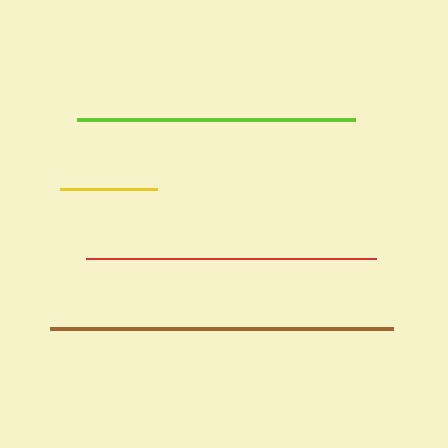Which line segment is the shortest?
The yellow line is the shortest at approximately 97 pixels.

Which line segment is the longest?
The brown line is the longest at approximately 343 pixels.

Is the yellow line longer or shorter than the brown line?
The brown line is longer than the yellow line.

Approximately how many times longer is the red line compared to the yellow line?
The red line is approximately 3.0 times the length of the yellow line.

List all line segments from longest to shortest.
From longest to shortest: brown, red, lime, yellow.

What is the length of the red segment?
The red segment is approximately 290 pixels long.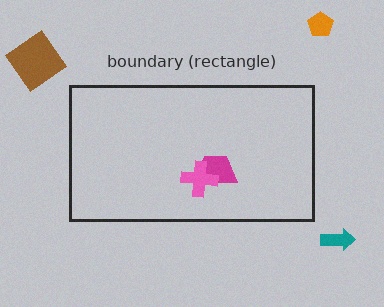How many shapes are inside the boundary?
2 inside, 3 outside.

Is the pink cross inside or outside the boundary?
Inside.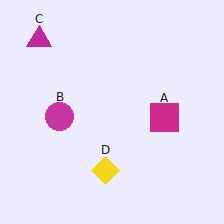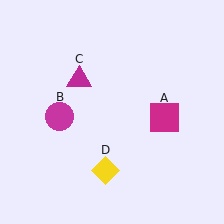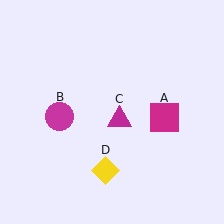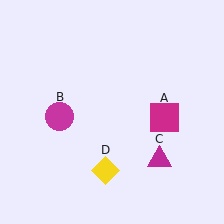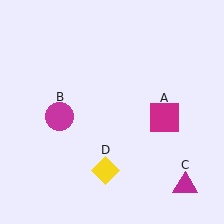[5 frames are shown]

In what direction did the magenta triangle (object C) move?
The magenta triangle (object C) moved down and to the right.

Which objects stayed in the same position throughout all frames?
Magenta square (object A) and magenta circle (object B) and yellow diamond (object D) remained stationary.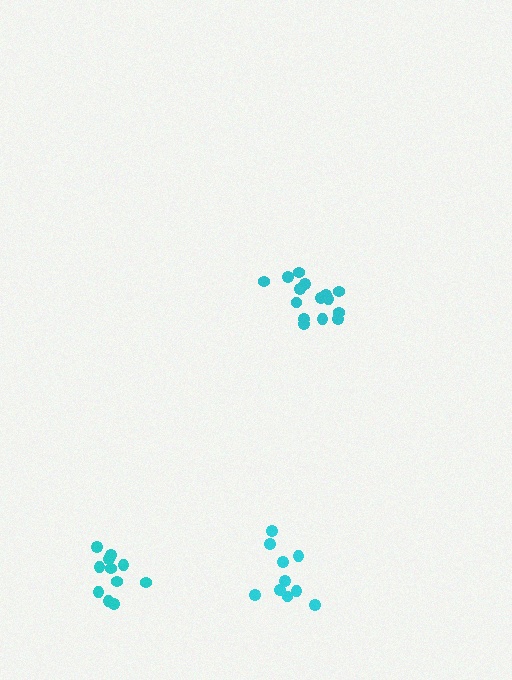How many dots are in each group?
Group 1: 15 dots, Group 2: 10 dots, Group 3: 11 dots (36 total).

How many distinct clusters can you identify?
There are 3 distinct clusters.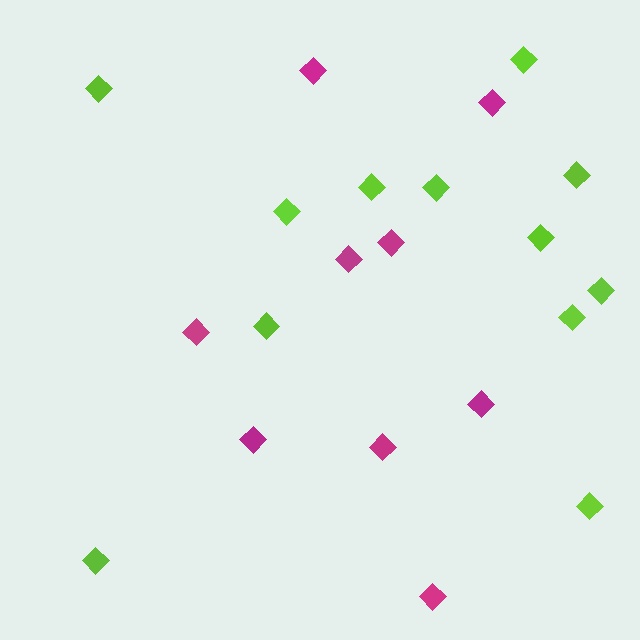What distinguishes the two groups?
There are 2 groups: one group of lime diamonds (12) and one group of magenta diamonds (9).